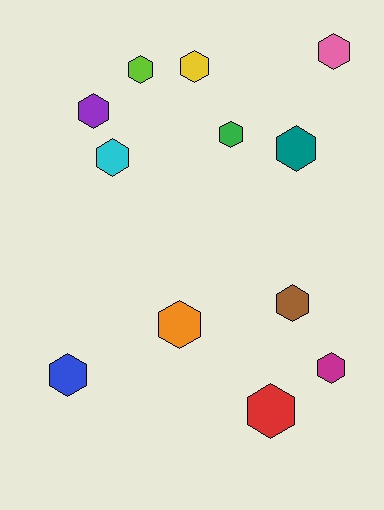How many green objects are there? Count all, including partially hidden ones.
There is 1 green object.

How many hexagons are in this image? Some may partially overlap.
There are 12 hexagons.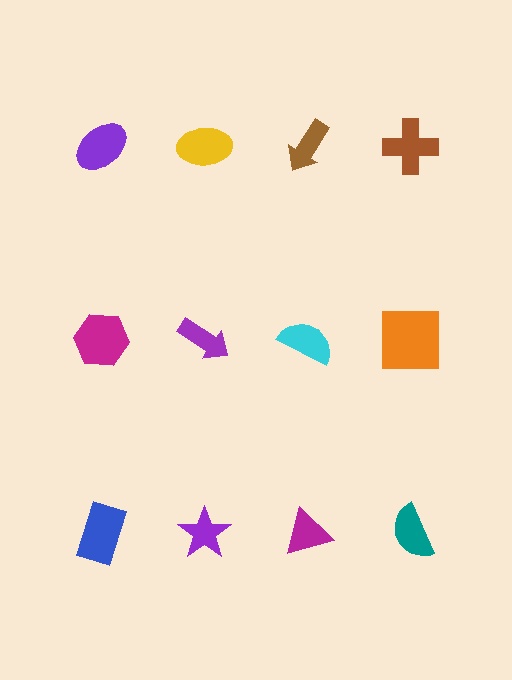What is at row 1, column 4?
A brown cross.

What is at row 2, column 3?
A cyan semicircle.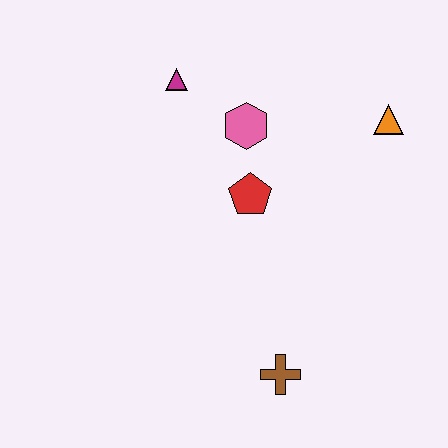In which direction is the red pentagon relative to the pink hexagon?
The red pentagon is below the pink hexagon.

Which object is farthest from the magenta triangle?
The brown cross is farthest from the magenta triangle.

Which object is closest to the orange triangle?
The pink hexagon is closest to the orange triangle.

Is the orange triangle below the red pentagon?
No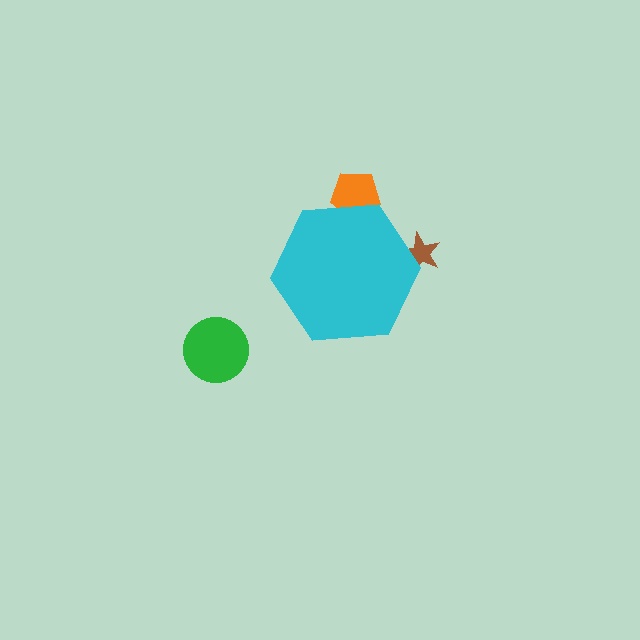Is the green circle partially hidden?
No, the green circle is fully visible.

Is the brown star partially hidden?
Yes, the brown star is partially hidden behind the cyan hexagon.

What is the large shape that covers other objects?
A cyan hexagon.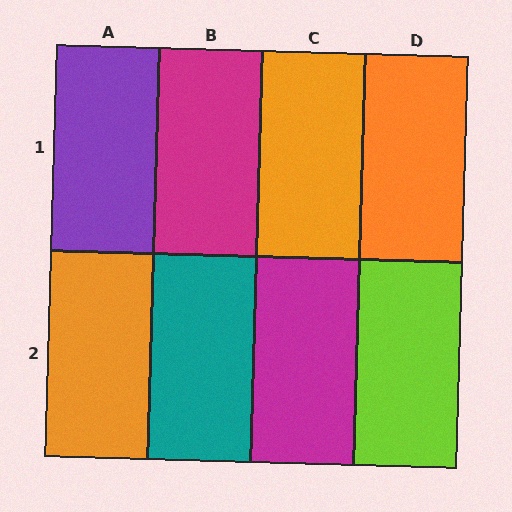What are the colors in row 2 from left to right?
Orange, teal, magenta, lime.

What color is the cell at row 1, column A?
Purple.